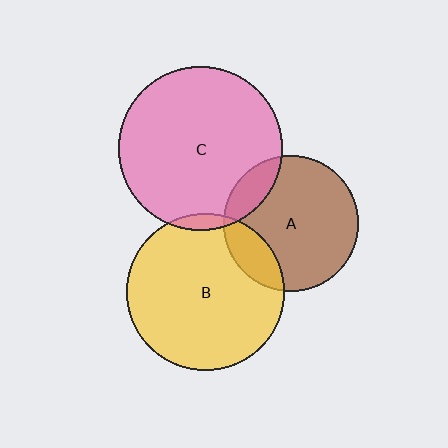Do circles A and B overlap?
Yes.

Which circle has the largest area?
Circle C (pink).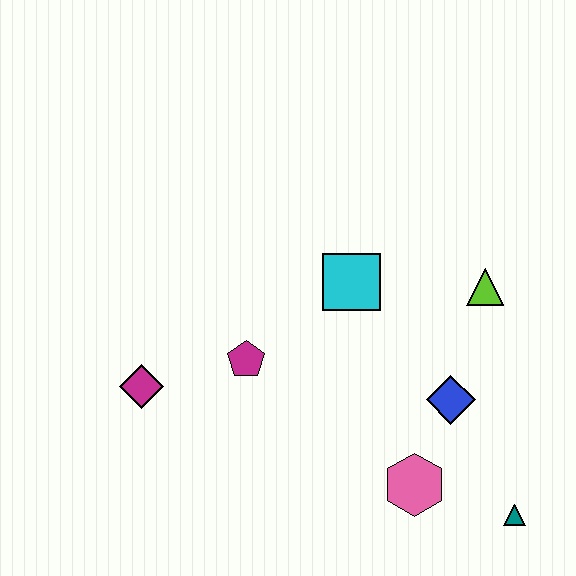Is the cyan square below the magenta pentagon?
No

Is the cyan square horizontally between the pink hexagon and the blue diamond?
No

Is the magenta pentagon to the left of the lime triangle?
Yes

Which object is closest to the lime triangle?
The blue diamond is closest to the lime triangle.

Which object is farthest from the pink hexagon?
The magenta diamond is farthest from the pink hexagon.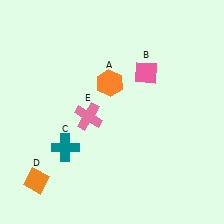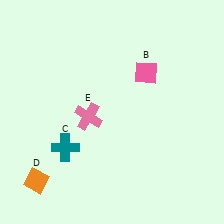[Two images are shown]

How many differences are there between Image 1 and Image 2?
There is 1 difference between the two images.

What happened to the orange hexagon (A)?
The orange hexagon (A) was removed in Image 2. It was in the top-left area of Image 1.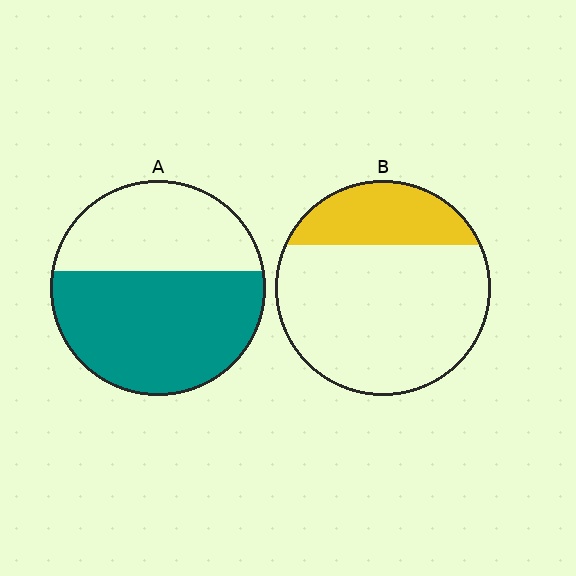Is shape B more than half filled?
No.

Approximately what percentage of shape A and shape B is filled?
A is approximately 60% and B is approximately 25%.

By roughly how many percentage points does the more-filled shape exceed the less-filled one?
By roughly 35 percentage points (A over B).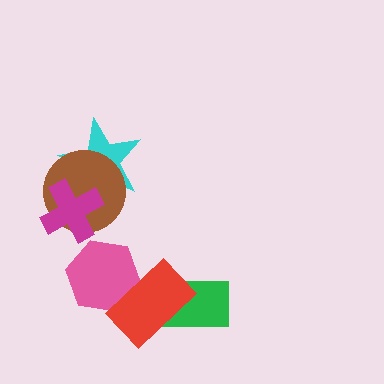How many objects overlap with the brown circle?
2 objects overlap with the brown circle.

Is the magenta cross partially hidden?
No, no other shape covers it.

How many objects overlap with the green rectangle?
1 object overlaps with the green rectangle.